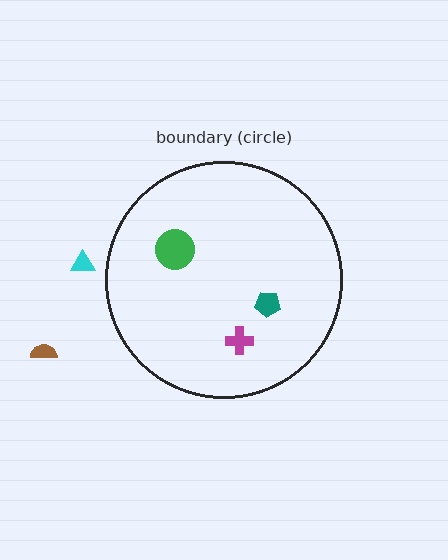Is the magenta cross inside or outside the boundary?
Inside.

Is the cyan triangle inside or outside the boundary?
Outside.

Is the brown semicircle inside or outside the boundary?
Outside.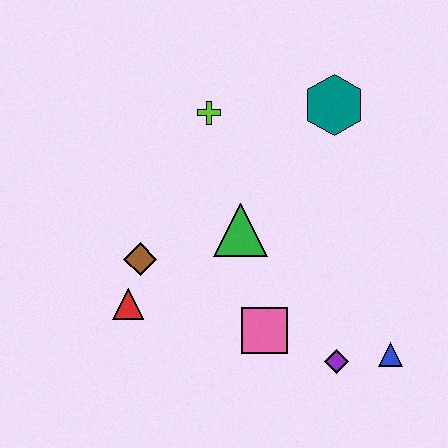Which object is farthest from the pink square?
The teal hexagon is farthest from the pink square.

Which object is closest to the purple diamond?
The blue triangle is closest to the purple diamond.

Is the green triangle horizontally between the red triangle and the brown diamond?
No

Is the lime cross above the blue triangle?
Yes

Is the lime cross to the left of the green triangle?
Yes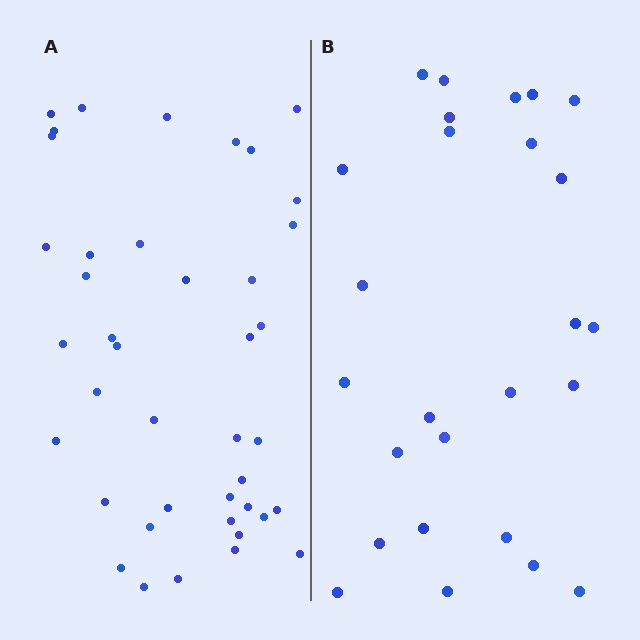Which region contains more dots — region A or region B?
Region A (the left region) has more dots.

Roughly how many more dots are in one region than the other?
Region A has approximately 15 more dots than region B.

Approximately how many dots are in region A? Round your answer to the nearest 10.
About 40 dots. (The exact count is 41, which rounds to 40.)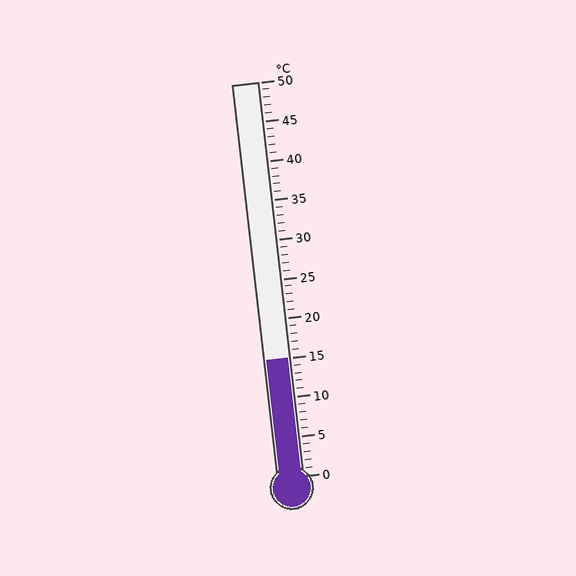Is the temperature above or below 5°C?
The temperature is above 5°C.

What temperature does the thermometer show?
The thermometer shows approximately 15°C.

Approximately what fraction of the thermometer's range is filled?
The thermometer is filled to approximately 30% of its range.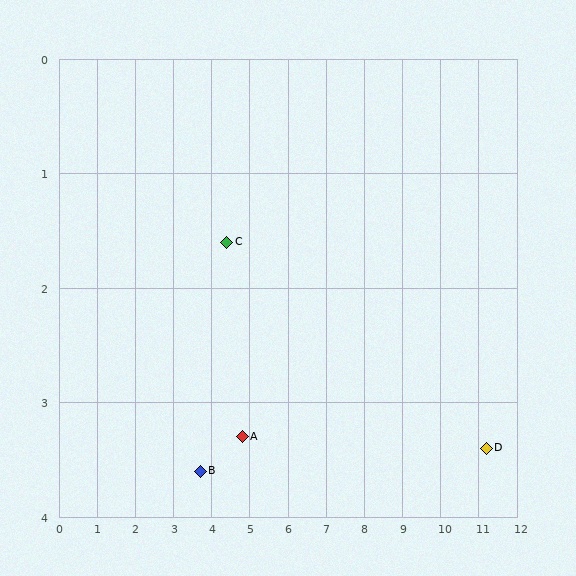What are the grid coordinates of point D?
Point D is at approximately (11.2, 3.4).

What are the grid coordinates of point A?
Point A is at approximately (4.8, 3.3).